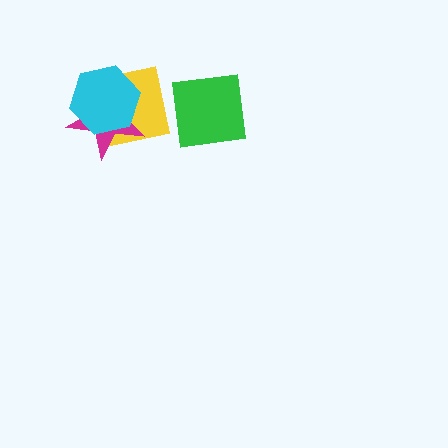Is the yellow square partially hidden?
Yes, it is partially covered by another shape.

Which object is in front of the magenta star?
The cyan hexagon is in front of the magenta star.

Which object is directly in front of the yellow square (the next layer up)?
The magenta star is directly in front of the yellow square.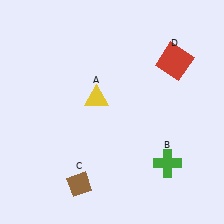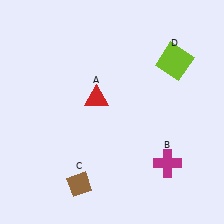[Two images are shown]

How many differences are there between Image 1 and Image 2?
There are 3 differences between the two images.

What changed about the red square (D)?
In Image 1, D is red. In Image 2, it changed to lime.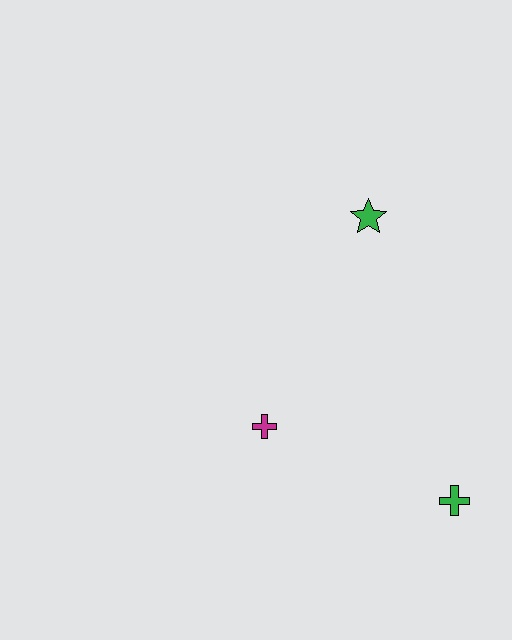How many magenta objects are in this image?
There is 1 magenta object.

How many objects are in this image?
There are 3 objects.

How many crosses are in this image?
There are 2 crosses.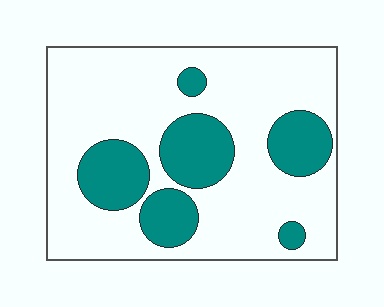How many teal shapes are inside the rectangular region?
6.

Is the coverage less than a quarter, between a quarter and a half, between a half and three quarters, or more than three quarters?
Between a quarter and a half.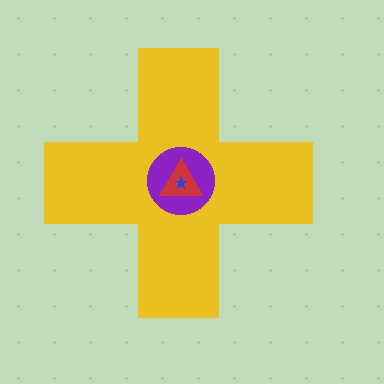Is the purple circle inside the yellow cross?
Yes.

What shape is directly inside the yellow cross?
The purple circle.